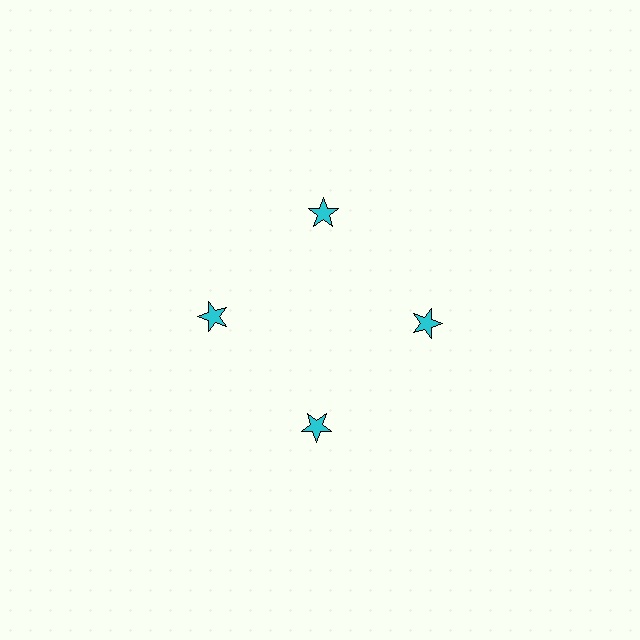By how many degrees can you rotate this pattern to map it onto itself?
The pattern maps onto itself every 90 degrees of rotation.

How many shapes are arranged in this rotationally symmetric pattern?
There are 4 shapes, arranged in 4 groups of 1.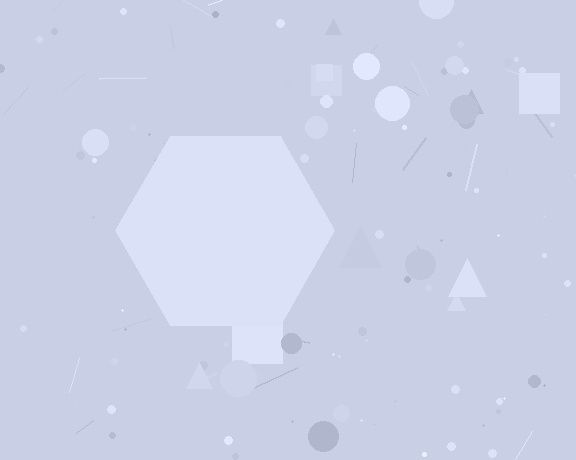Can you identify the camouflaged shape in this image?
The camouflaged shape is a hexagon.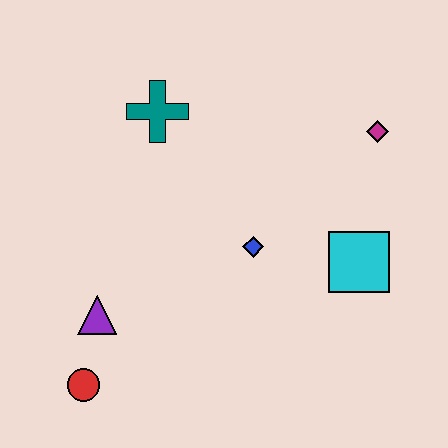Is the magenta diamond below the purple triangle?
No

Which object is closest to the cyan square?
The blue diamond is closest to the cyan square.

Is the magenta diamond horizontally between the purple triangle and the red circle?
No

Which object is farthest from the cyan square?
The red circle is farthest from the cyan square.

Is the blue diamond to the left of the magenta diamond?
Yes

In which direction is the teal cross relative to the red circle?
The teal cross is above the red circle.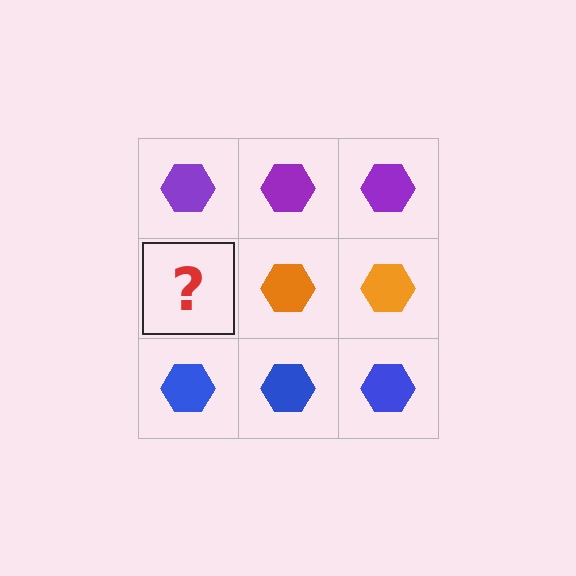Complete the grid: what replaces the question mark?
The question mark should be replaced with an orange hexagon.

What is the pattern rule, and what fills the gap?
The rule is that each row has a consistent color. The gap should be filled with an orange hexagon.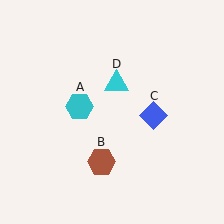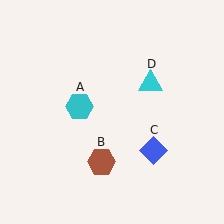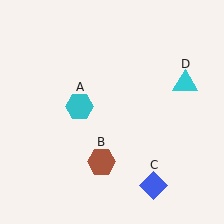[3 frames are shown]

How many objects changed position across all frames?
2 objects changed position: blue diamond (object C), cyan triangle (object D).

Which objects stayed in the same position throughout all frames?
Cyan hexagon (object A) and brown hexagon (object B) remained stationary.